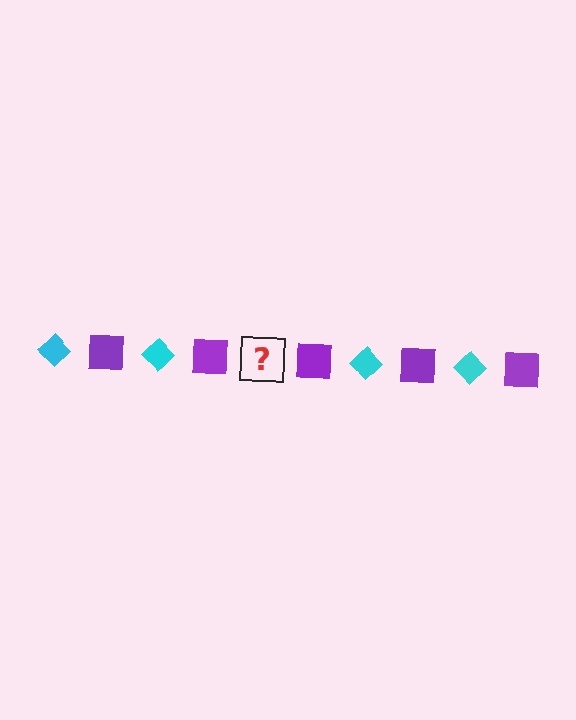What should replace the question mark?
The question mark should be replaced with a cyan diamond.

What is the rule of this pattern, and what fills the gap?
The rule is that the pattern alternates between cyan diamond and purple square. The gap should be filled with a cyan diamond.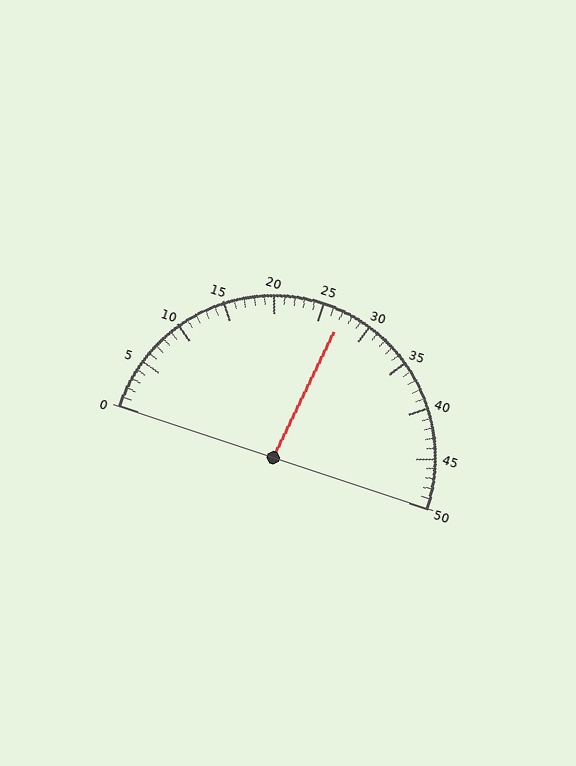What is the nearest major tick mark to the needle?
The nearest major tick mark is 25.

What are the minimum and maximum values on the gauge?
The gauge ranges from 0 to 50.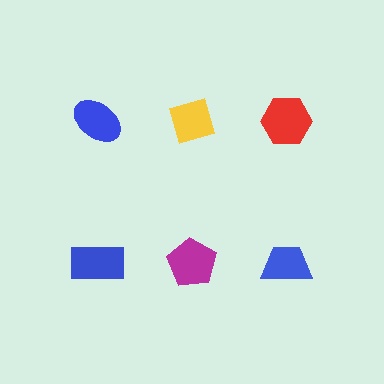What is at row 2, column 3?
A blue trapezoid.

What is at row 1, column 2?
A yellow diamond.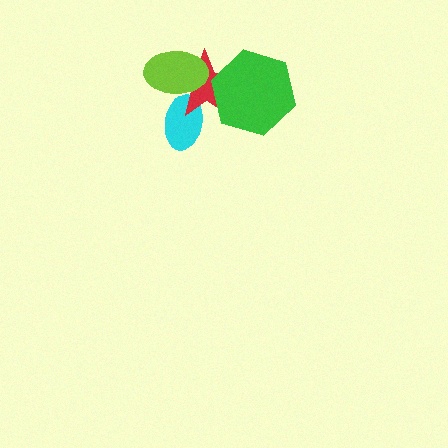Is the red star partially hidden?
Yes, it is partially covered by another shape.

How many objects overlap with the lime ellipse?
2 objects overlap with the lime ellipse.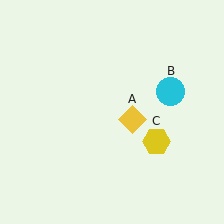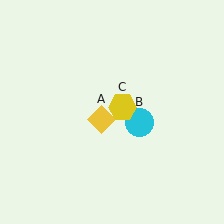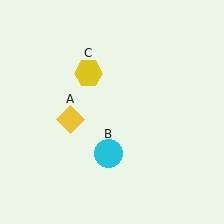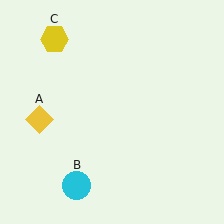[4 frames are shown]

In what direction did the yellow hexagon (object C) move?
The yellow hexagon (object C) moved up and to the left.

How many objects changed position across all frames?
3 objects changed position: yellow diamond (object A), cyan circle (object B), yellow hexagon (object C).